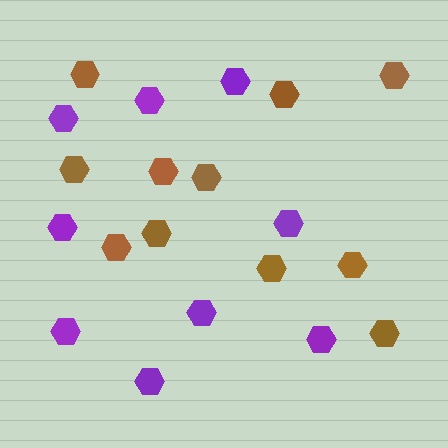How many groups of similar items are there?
There are 2 groups: one group of purple hexagons (9) and one group of brown hexagons (11).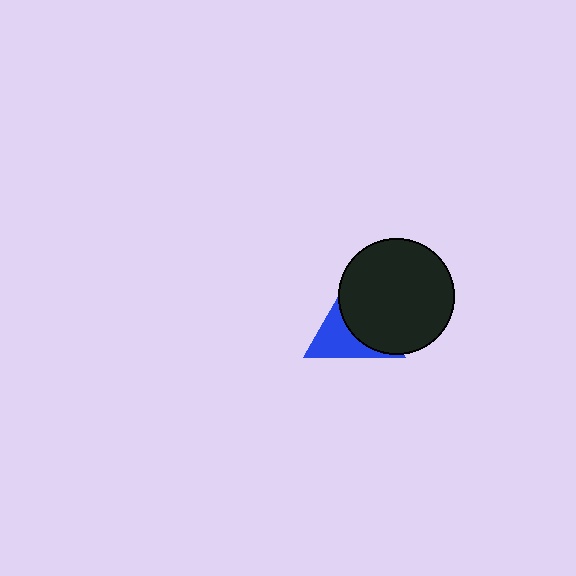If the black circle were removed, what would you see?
You would see the complete blue triangle.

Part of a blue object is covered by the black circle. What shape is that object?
It is a triangle.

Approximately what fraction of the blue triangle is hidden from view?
Roughly 58% of the blue triangle is hidden behind the black circle.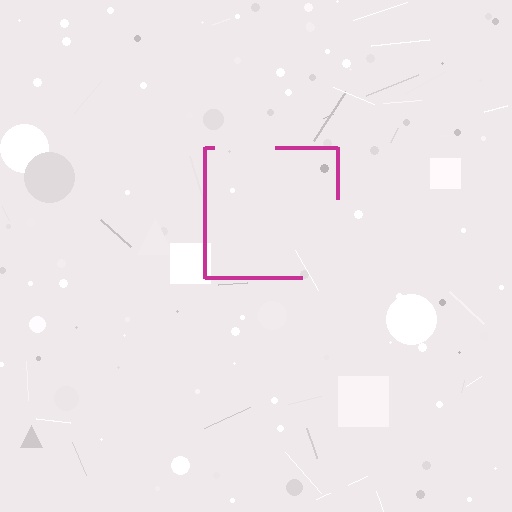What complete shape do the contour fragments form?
The contour fragments form a square.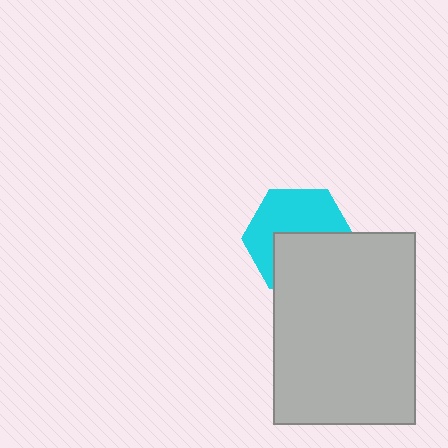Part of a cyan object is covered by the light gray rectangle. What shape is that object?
It is a hexagon.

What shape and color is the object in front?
The object in front is a light gray rectangle.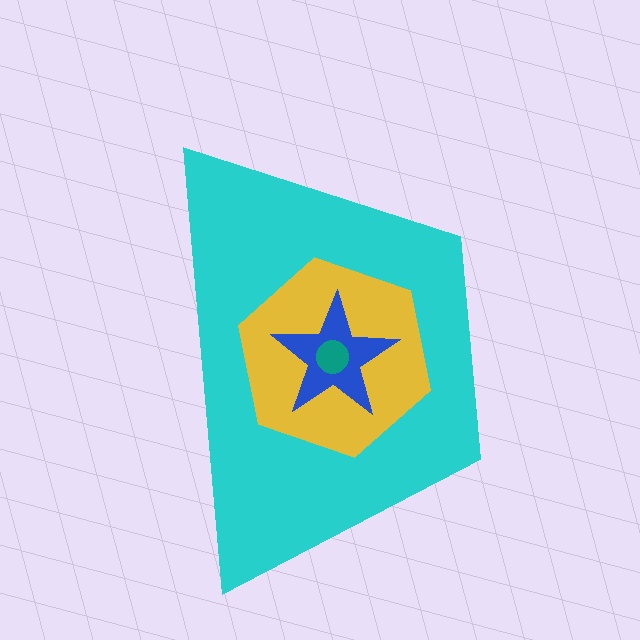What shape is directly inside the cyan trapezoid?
The yellow hexagon.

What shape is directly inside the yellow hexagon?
The blue star.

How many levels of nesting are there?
4.